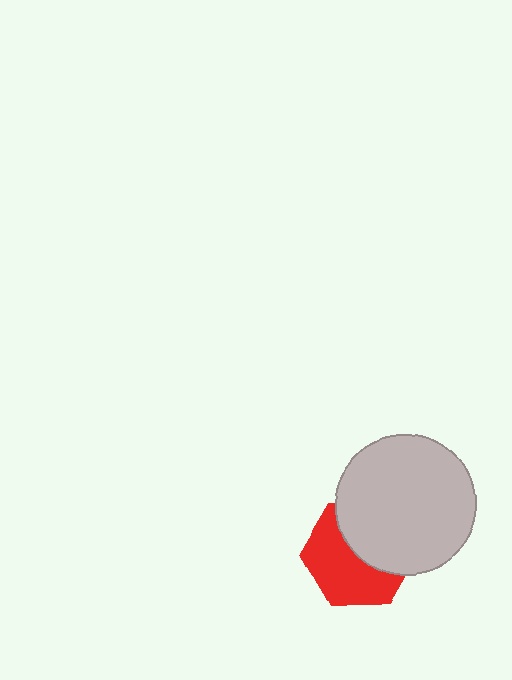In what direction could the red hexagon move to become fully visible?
The red hexagon could move toward the lower-left. That would shift it out from behind the light gray circle entirely.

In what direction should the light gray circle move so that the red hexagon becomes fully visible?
The light gray circle should move toward the upper-right. That is the shortest direction to clear the overlap and leave the red hexagon fully visible.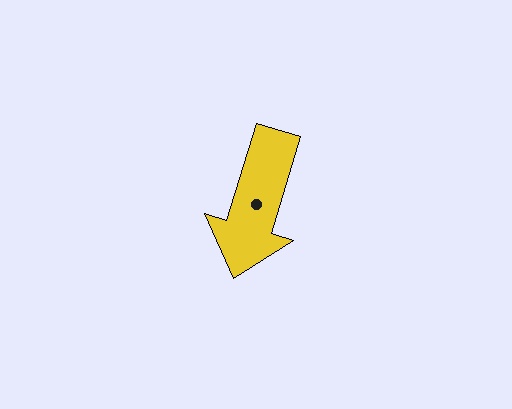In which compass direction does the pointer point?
South.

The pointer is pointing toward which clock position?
Roughly 7 o'clock.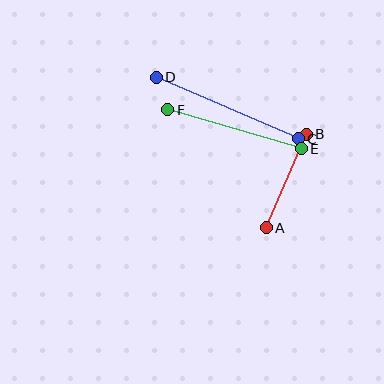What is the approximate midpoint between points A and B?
The midpoint is at approximately (286, 181) pixels.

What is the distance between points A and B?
The distance is approximately 102 pixels.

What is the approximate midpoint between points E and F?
The midpoint is at approximately (235, 129) pixels.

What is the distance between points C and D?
The distance is approximately 155 pixels.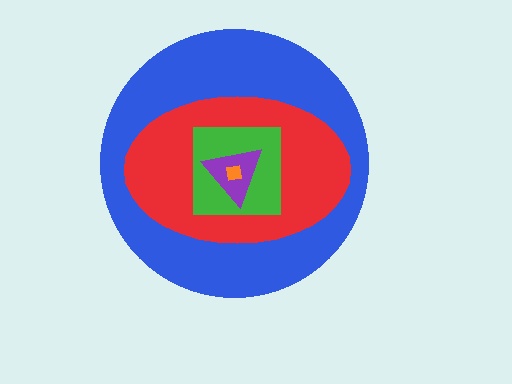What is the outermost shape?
The blue circle.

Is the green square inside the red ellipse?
Yes.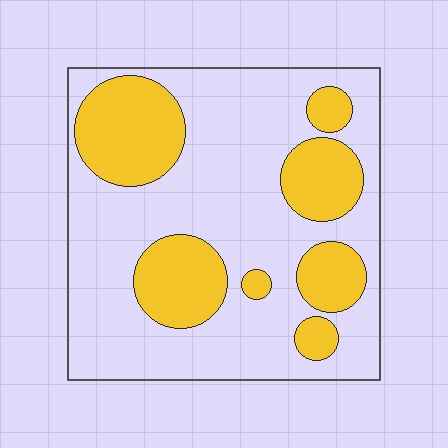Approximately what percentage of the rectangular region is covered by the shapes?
Approximately 30%.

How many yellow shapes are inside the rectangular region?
7.